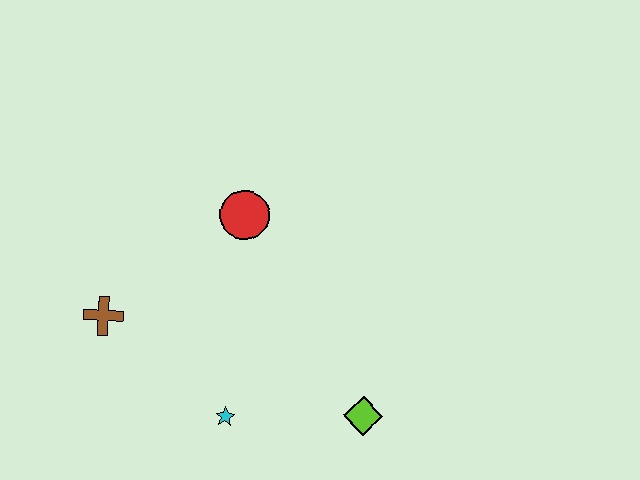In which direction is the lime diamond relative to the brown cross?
The lime diamond is to the right of the brown cross.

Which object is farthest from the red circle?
The lime diamond is farthest from the red circle.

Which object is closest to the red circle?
The brown cross is closest to the red circle.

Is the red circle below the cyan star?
No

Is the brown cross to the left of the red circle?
Yes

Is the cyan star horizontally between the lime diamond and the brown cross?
Yes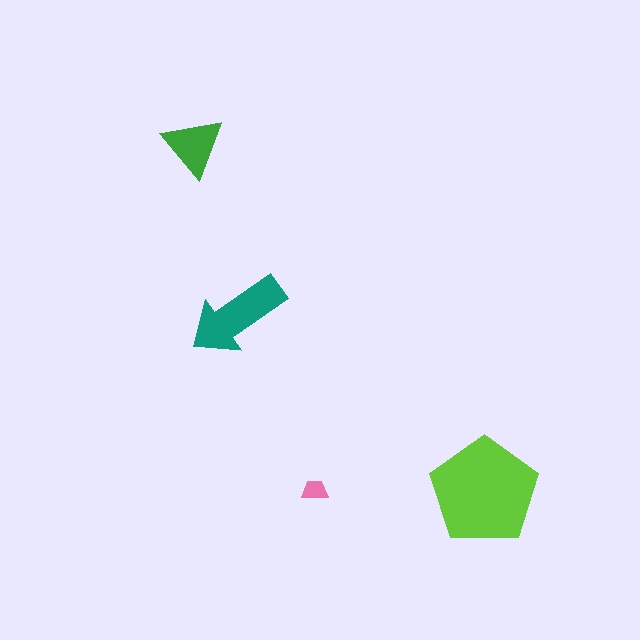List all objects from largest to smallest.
The lime pentagon, the teal arrow, the green triangle, the pink trapezoid.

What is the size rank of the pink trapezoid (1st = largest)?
4th.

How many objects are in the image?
There are 4 objects in the image.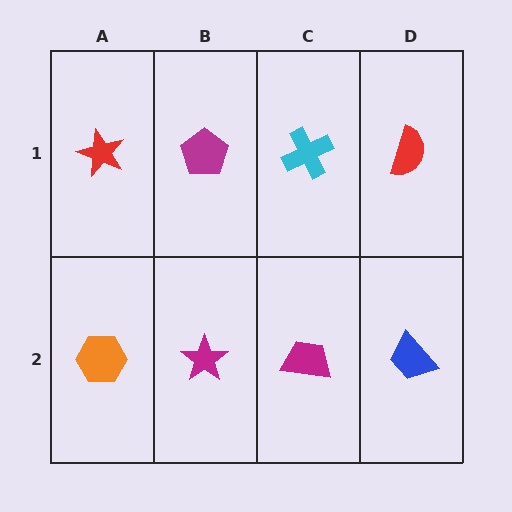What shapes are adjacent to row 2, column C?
A cyan cross (row 1, column C), a magenta star (row 2, column B), a blue trapezoid (row 2, column D).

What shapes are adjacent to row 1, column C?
A magenta trapezoid (row 2, column C), a magenta pentagon (row 1, column B), a red semicircle (row 1, column D).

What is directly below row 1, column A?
An orange hexagon.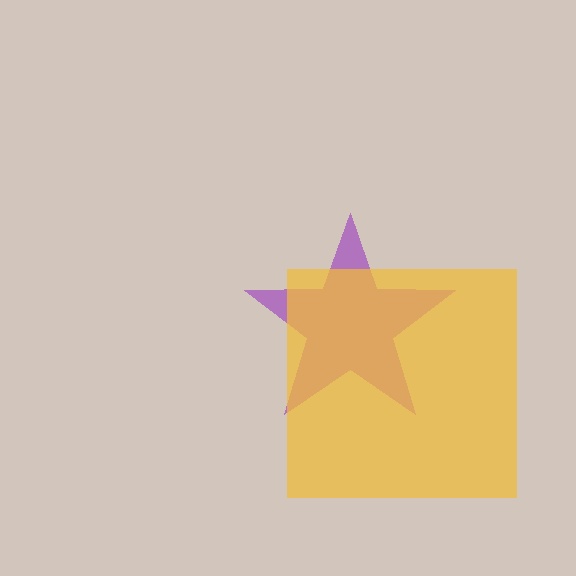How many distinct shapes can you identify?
There are 2 distinct shapes: a purple star, a yellow square.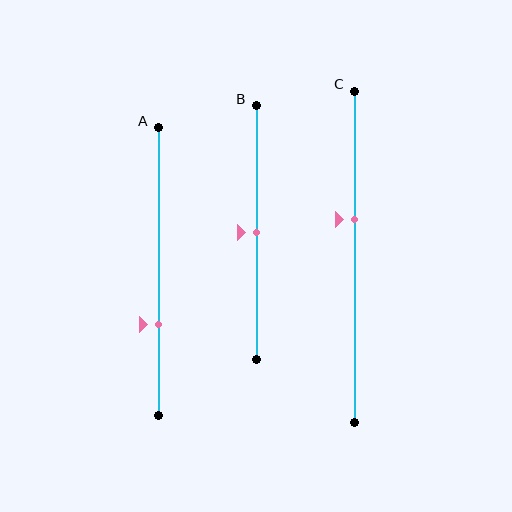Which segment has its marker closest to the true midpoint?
Segment B has its marker closest to the true midpoint.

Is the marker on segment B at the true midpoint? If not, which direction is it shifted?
Yes, the marker on segment B is at the true midpoint.